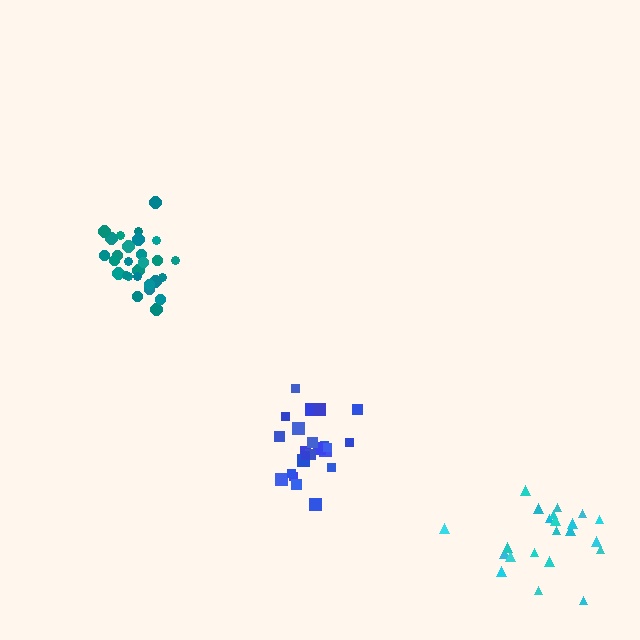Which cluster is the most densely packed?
Teal.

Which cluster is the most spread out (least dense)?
Cyan.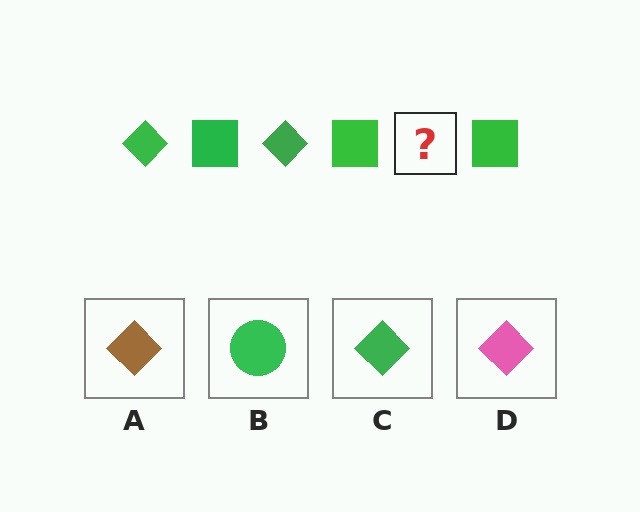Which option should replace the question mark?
Option C.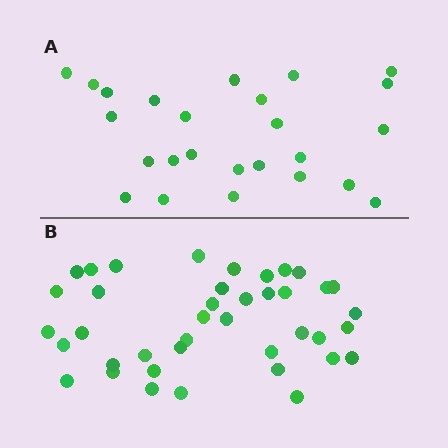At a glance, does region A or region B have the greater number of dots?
Region B (the bottom region) has more dots.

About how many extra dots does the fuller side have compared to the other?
Region B has approximately 15 more dots than region A.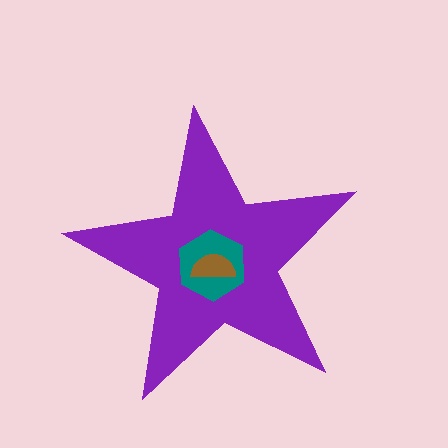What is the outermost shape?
The purple star.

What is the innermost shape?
The brown semicircle.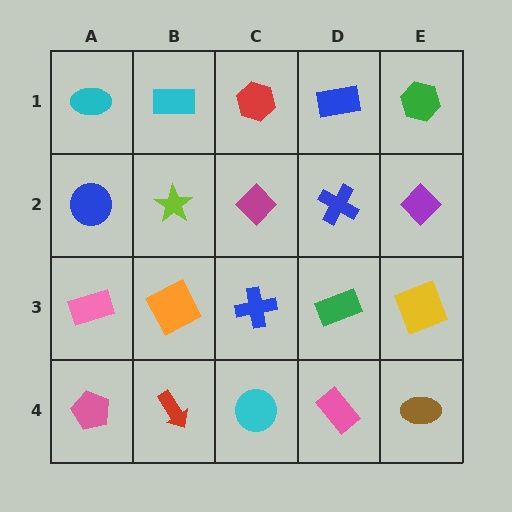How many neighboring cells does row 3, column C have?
4.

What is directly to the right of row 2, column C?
A blue cross.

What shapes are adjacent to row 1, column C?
A magenta diamond (row 2, column C), a cyan rectangle (row 1, column B), a blue rectangle (row 1, column D).